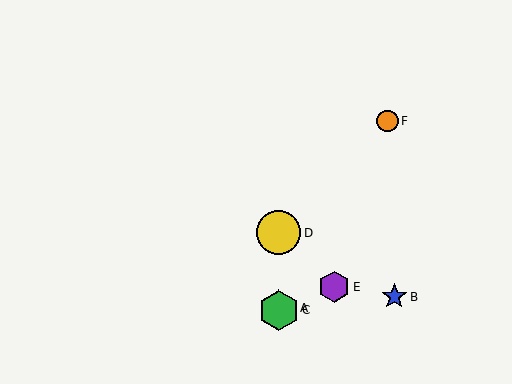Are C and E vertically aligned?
No, C is at x≈279 and E is at x≈334.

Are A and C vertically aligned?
Yes, both are at x≈279.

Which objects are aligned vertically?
Objects A, C, D are aligned vertically.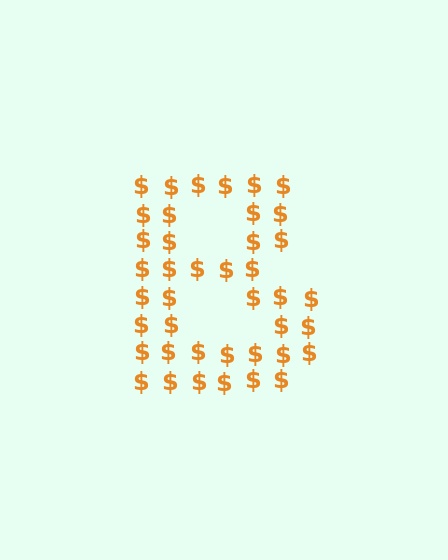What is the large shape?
The large shape is the letter B.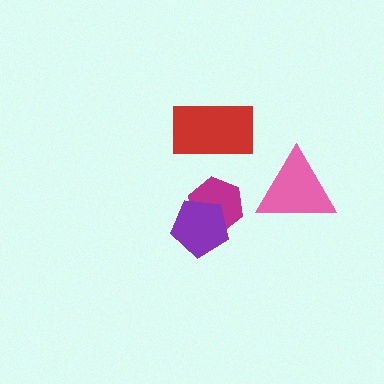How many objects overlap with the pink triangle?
0 objects overlap with the pink triangle.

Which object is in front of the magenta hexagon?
The purple pentagon is in front of the magenta hexagon.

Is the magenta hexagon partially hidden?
Yes, it is partially covered by another shape.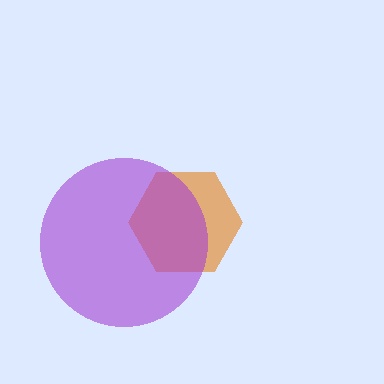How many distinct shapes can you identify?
There are 2 distinct shapes: an orange hexagon, a purple circle.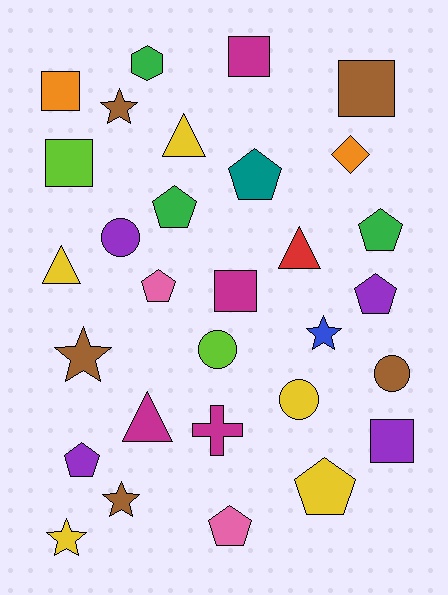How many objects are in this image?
There are 30 objects.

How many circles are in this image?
There are 4 circles.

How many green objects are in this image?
There are 3 green objects.